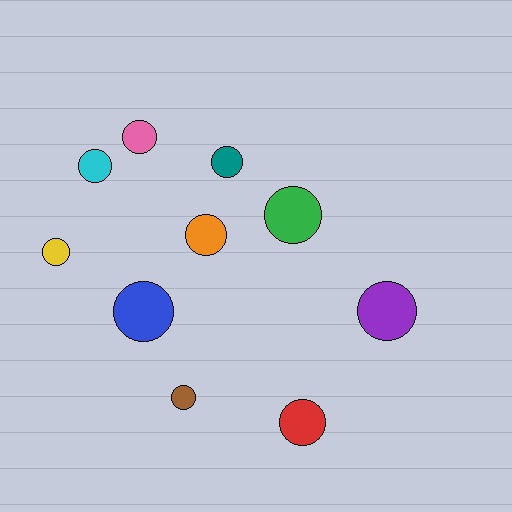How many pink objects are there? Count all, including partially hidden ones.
There is 1 pink object.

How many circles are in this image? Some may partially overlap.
There are 10 circles.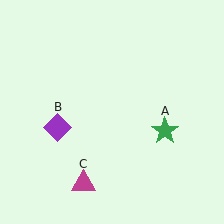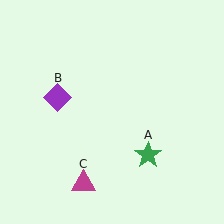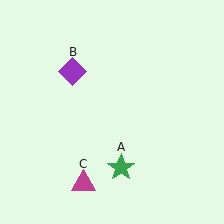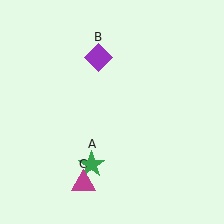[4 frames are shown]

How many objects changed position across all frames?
2 objects changed position: green star (object A), purple diamond (object B).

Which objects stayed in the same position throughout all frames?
Magenta triangle (object C) remained stationary.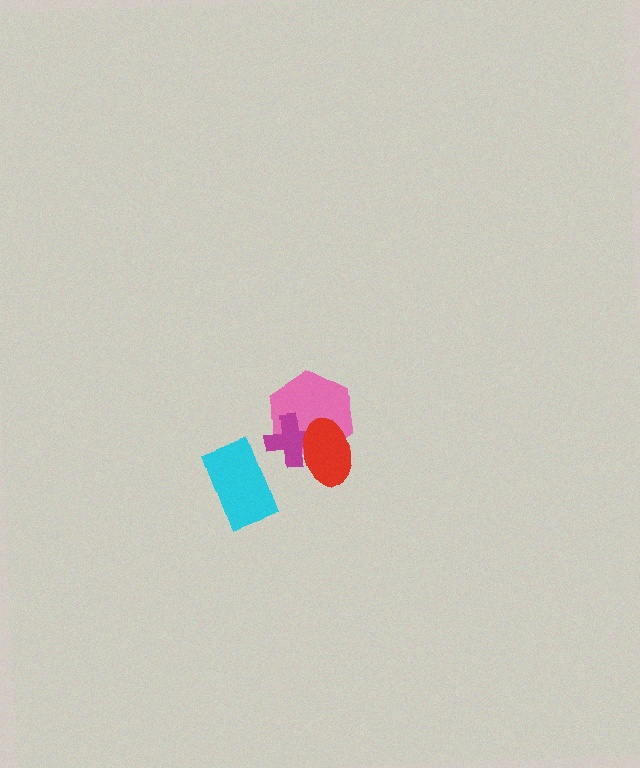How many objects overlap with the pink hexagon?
2 objects overlap with the pink hexagon.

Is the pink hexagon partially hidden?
Yes, it is partially covered by another shape.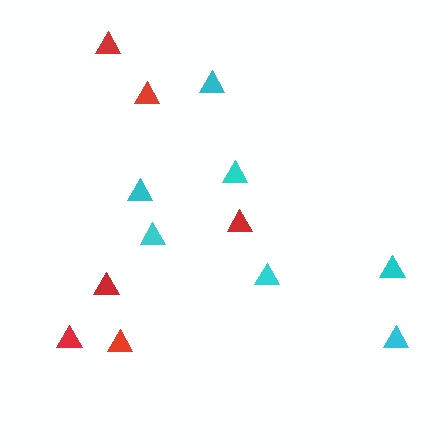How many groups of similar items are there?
There are 2 groups: one group of red triangles (6) and one group of cyan triangles (7).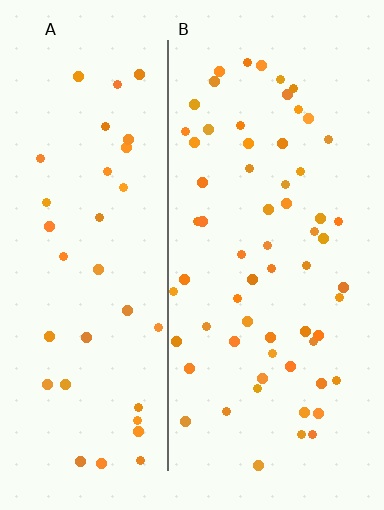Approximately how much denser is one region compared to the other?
Approximately 1.7× — region B over region A.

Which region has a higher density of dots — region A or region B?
B (the right).